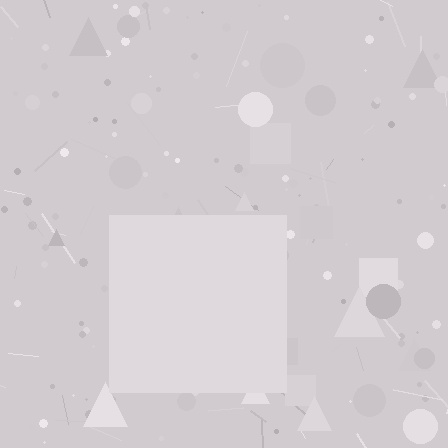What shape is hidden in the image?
A square is hidden in the image.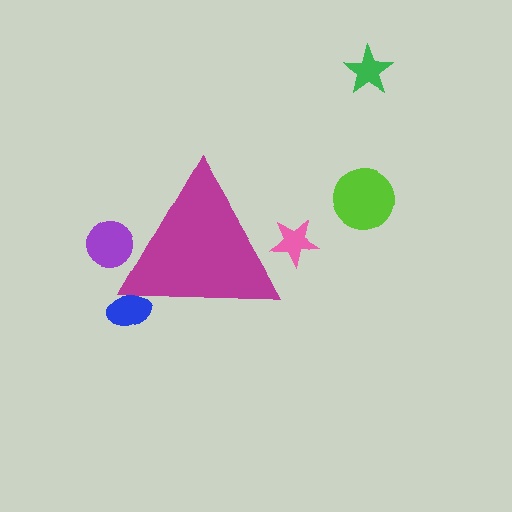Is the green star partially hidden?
No, the green star is fully visible.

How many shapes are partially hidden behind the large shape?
3 shapes are partially hidden.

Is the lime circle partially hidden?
No, the lime circle is fully visible.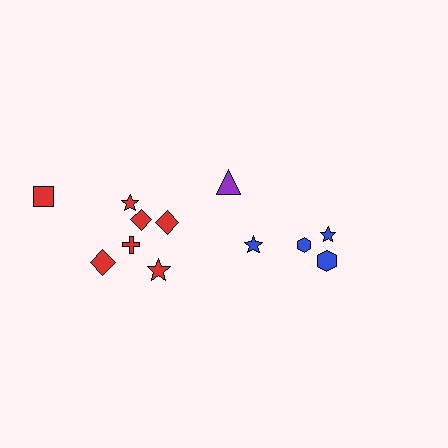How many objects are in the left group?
There are 8 objects.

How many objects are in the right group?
There are 4 objects.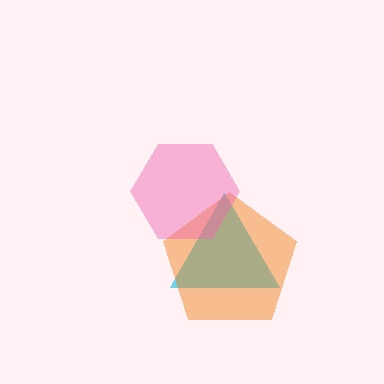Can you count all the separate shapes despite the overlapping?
Yes, there are 3 separate shapes.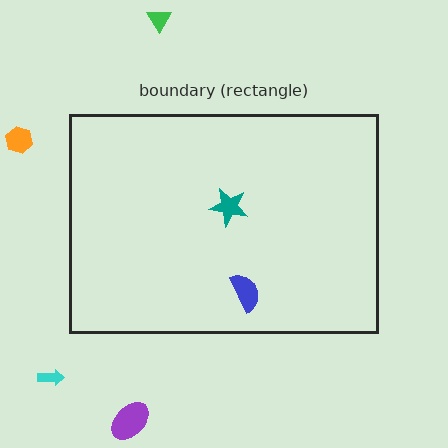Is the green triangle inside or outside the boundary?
Outside.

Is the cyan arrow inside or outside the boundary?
Outside.